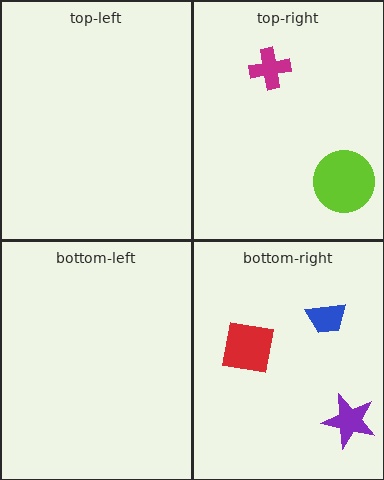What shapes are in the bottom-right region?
The red square, the purple star, the blue trapezoid.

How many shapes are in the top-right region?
2.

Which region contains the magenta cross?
The top-right region.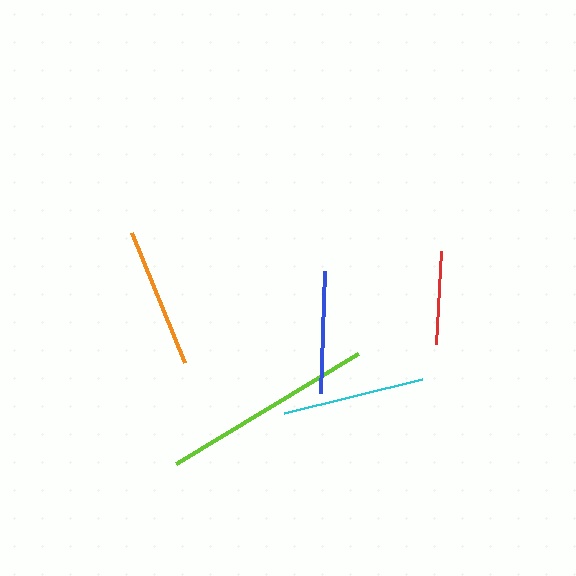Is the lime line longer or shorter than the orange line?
The lime line is longer than the orange line.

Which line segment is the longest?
The lime line is the longest at approximately 213 pixels.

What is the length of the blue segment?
The blue segment is approximately 123 pixels long.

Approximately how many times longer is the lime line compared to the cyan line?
The lime line is approximately 1.5 times the length of the cyan line.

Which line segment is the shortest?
The red line is the shortest at approximately 93 pixels.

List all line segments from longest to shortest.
From longest to shortest: lime, cyan, orange, blue, red.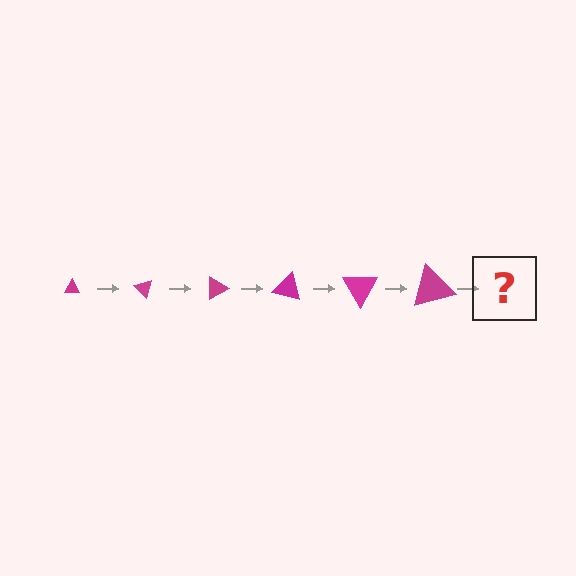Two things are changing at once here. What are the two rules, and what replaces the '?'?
The two rules are that the triangle grows larger each step and it rotates 45 degrees each step. The '?' should be a triangle, larger than the previous one and rotated 270 degrees from the start.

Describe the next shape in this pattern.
It should be a triangle, larger than the previous one and rotated 270 degrees from the start.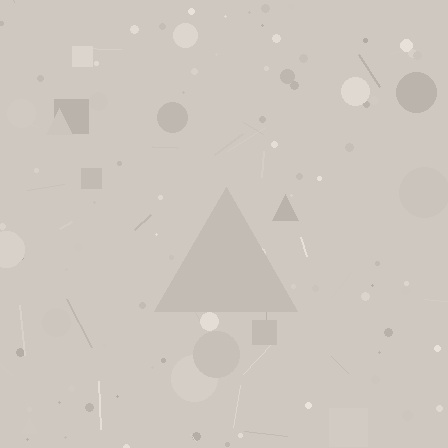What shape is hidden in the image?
A triangle is hidden in the image.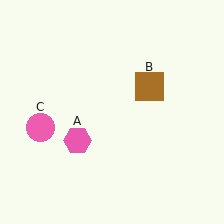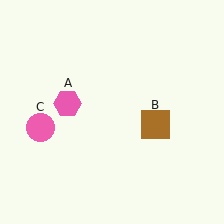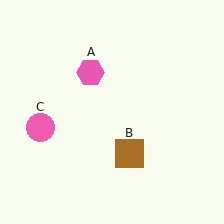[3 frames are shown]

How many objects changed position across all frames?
2 objects changed position: pink hexagon (object A), brown square (object B).